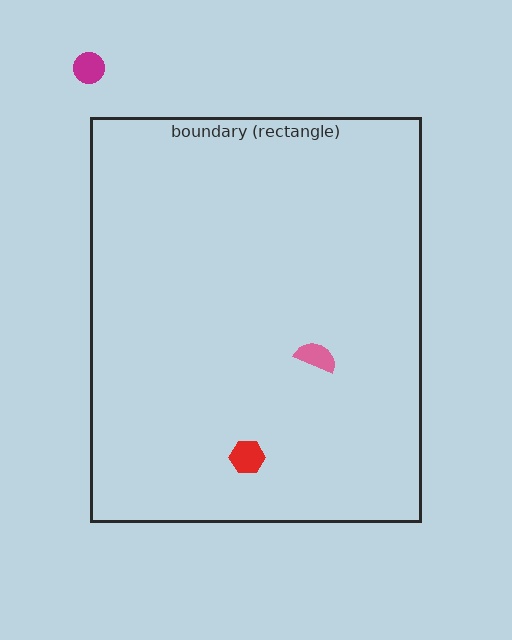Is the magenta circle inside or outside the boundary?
Outside.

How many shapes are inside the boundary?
2 inside, 1 outside.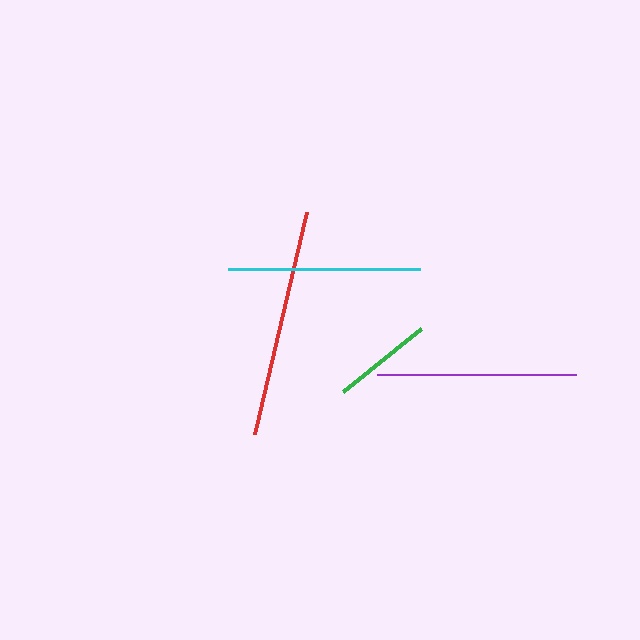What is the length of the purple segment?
The purple segment is approximately 198 pixels long.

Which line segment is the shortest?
The green line is the shortest at approximately 100 pixels.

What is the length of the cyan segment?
The cyan segment is approximately 192 pixels long.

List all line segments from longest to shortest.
From longest to shortest: red, purple, cyan, green.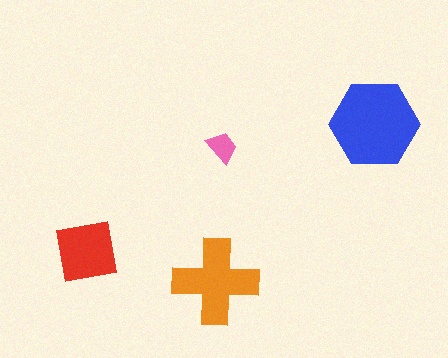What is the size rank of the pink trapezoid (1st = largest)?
4th.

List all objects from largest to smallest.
The blue hexagon, the orange cross, the red square, the pink trapezoid.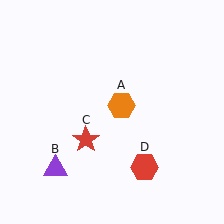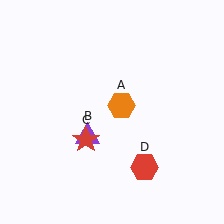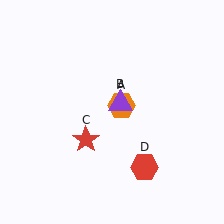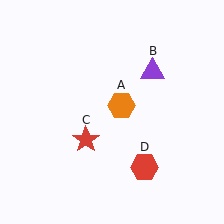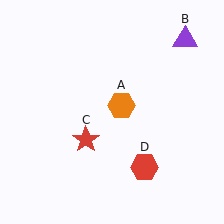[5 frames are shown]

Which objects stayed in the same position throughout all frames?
Orange hexagon (object A) and red star (object C) and red hexagon (object D) remained stationary.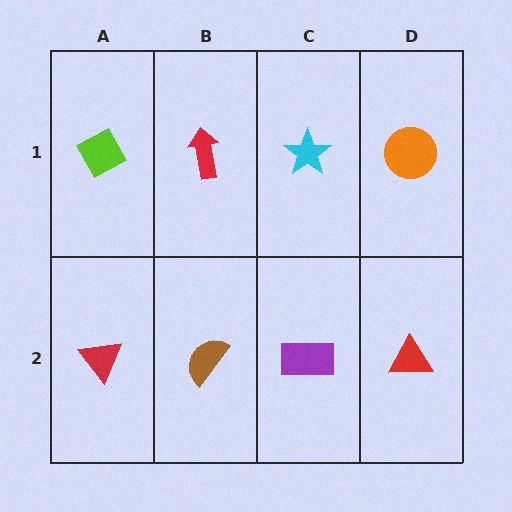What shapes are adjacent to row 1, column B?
A brown semicircle (row 2, column B), a lime diamond (row 1, column A), a cyan star (row 1, column C).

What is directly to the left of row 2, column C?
A brown semicircle.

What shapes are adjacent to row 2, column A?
A lime diamond (row 1, column A), a brown semicircle (row 2, column B).